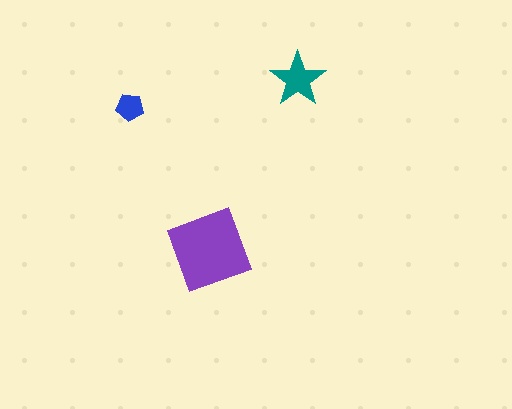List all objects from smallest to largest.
The blue pentagon, the teal star, the purple diamond.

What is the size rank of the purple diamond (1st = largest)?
1st.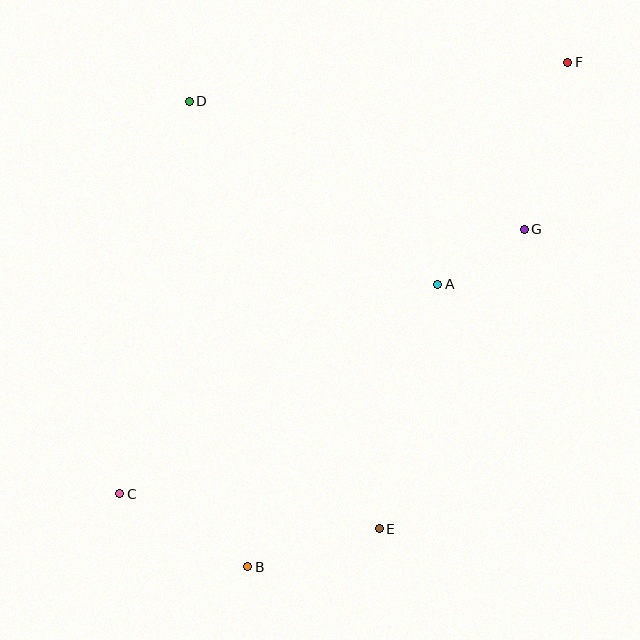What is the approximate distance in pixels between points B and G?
The distance between B and G is approximately 437 pixels.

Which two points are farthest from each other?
Points C and F are farthest from each other.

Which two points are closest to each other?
Points A and G are closest to each other.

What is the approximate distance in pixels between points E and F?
The distance between E and F is approximately 503 pixels.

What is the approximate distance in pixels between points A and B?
The distance between A and B is approximately 340 pixels.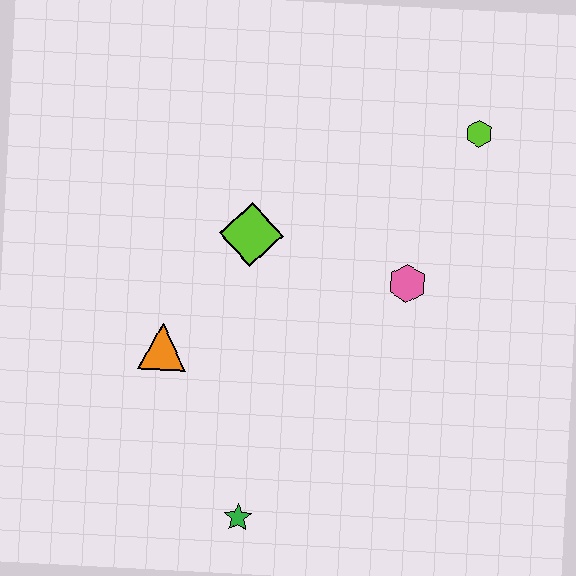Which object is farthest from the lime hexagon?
The green star is farthest from the lime hexagon.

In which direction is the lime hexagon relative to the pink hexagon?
The lime hexagon is above the pink hexagon.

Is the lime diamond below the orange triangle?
No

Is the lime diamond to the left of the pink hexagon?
Yes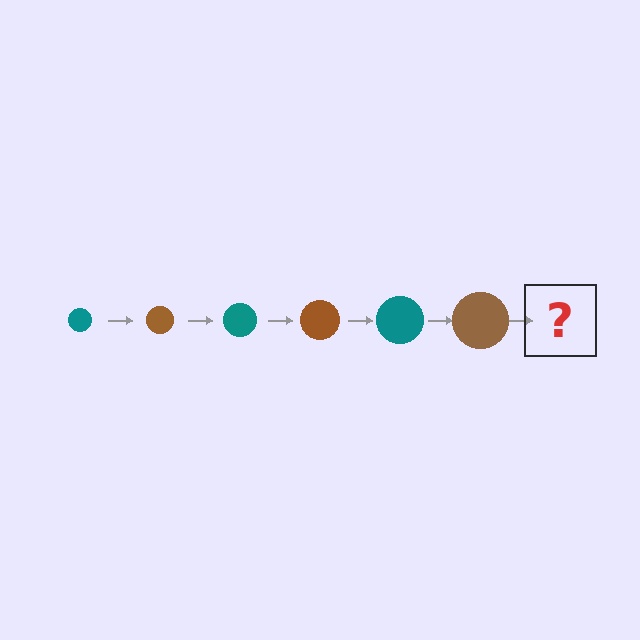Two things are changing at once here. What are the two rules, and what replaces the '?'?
The two rules are that the circle grows larger each step and the color cycles through teal and brown. The '?' should be a teal circle, larger than the previous one.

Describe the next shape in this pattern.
It should be a teal circle, larger than the previous one.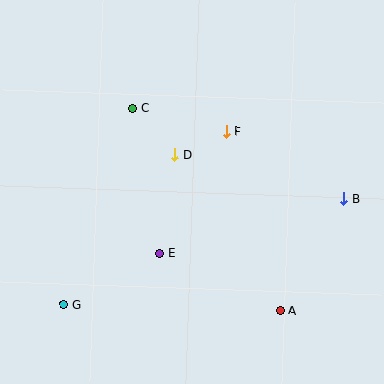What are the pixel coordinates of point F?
Point F is at (226, 132).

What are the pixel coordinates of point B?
Point B is at (344, 199).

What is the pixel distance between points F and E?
The distance between F and E is 139 pixels.